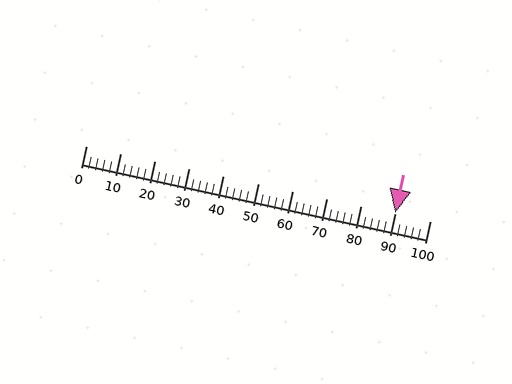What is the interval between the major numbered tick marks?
The major tick marks are spaced 10 units apart.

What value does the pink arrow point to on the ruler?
The pink arrow points to approximately 90.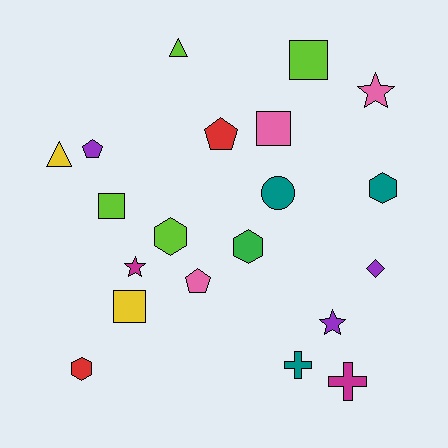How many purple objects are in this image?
There are 3 purple objects.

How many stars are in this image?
There are 3 stars.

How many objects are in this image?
There are 20 objects.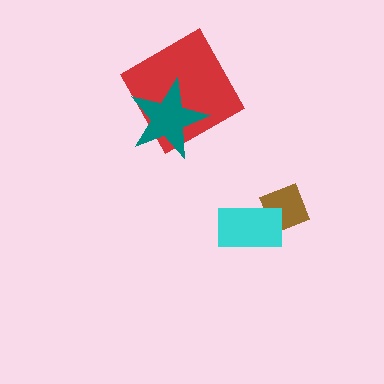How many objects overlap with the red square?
1 object overlaps with the red square.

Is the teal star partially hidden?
No, no other shape covers it.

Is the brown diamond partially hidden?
Yes, it is partially covered by another shape.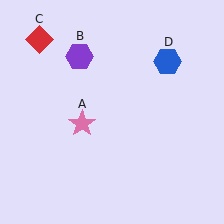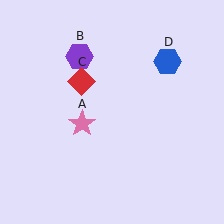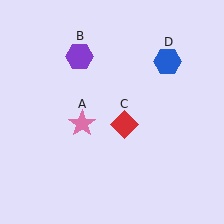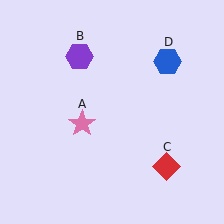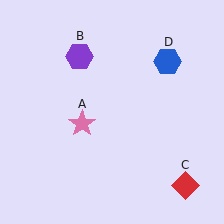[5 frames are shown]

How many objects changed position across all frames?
1 object changed position: red diamond (object C).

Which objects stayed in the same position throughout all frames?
Pink star (object A) and purple hexagon (object B) and blue hexagon (object D) remained stationary.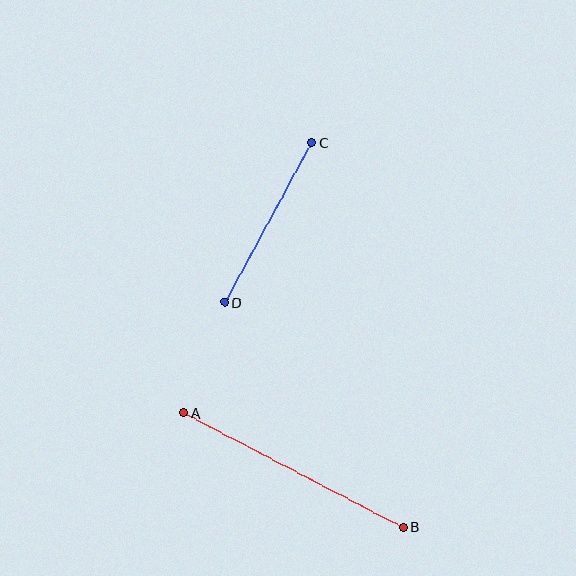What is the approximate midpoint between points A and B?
The midpoint is at approximately (293, 470) pixels.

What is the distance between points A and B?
The distance is approximately 247 pixels.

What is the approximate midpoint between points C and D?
The midpoint is at approximately (268, 222) pixels.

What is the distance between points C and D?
The distance is approximately 182 pixels.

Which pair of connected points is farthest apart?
Points A and B are farthest apart.